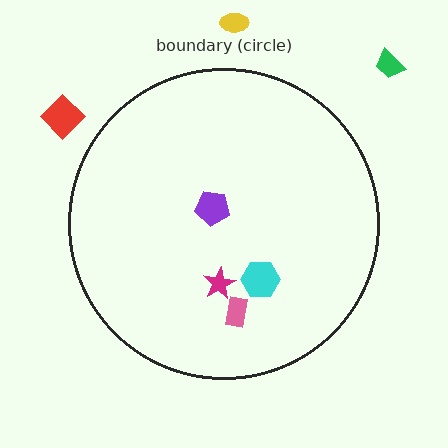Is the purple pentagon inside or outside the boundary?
Inside.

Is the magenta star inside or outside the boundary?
Inside.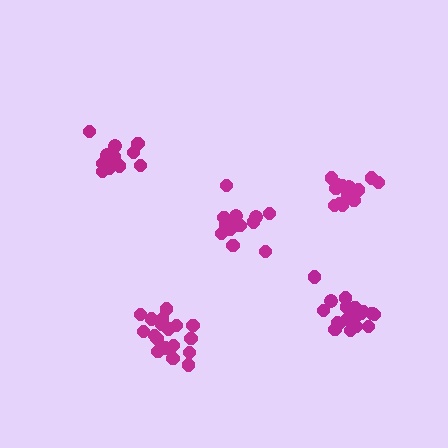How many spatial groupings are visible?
There are 5 spatial groupings.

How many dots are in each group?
Group 1: 14 dots, Group 2: 13 dots, Group 3: 16 dots, Group 4: 19 dots, Group 5: 18 dots (80 total).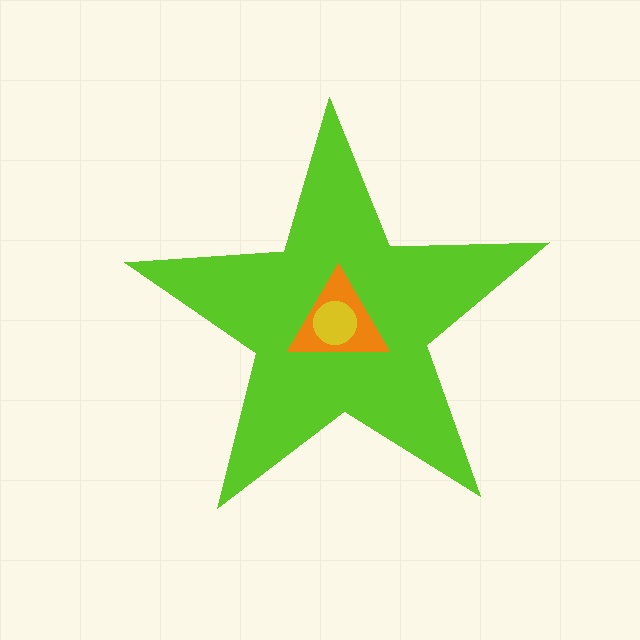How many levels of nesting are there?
3.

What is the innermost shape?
The yellow circle.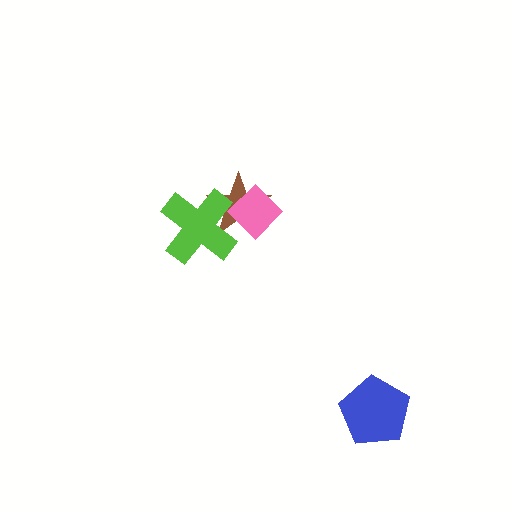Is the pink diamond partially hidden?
Yes, it is partially covered by another shape.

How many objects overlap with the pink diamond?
2 objects overlap with the pink diamond.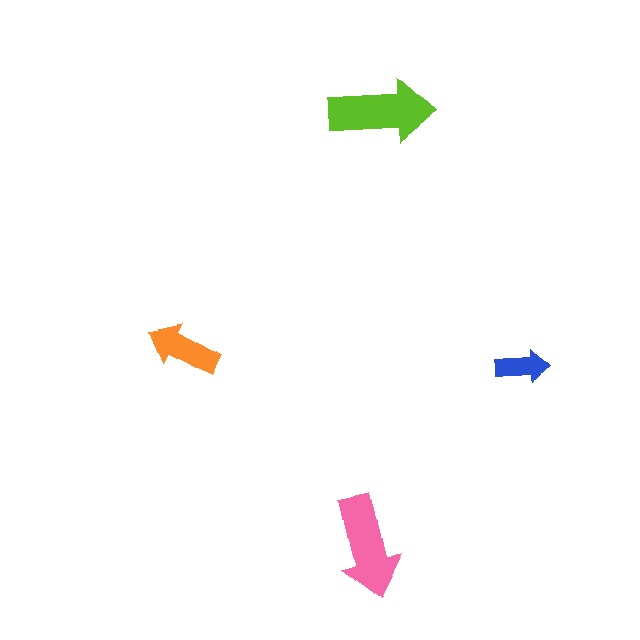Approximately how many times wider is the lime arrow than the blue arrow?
About 2 times wider.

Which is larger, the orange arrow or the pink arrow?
The pink one.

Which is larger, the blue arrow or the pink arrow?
The pink one.